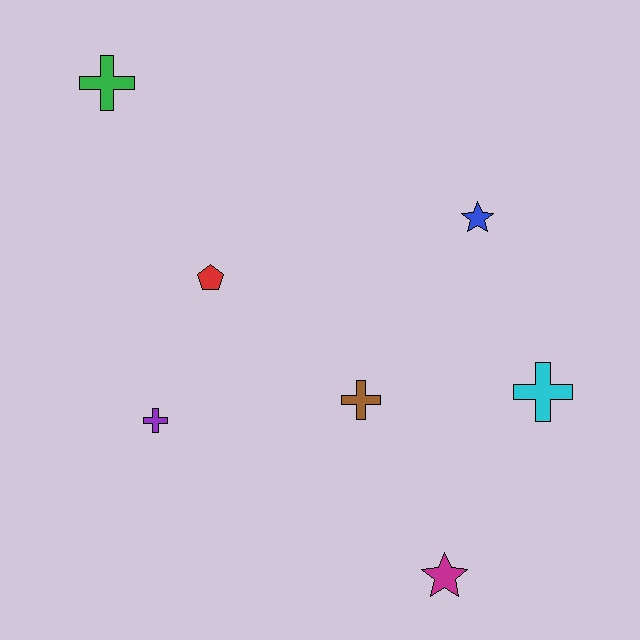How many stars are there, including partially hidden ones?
There are 2 stars.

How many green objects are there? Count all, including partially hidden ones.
There is 1 green object.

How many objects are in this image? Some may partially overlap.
There are 7 objects.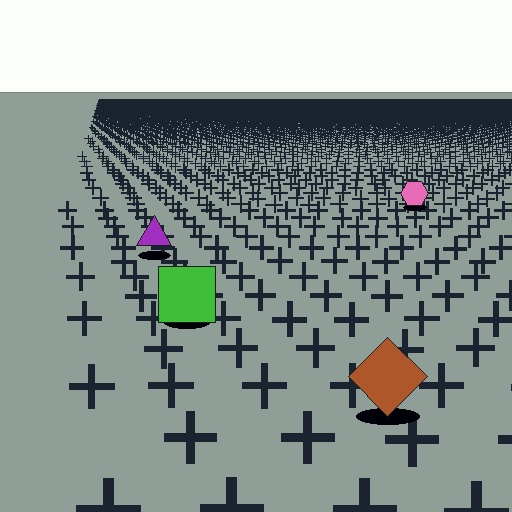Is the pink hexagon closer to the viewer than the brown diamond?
No. The brown diamond is closer — you can tell from the texture gradient: the ground texture is coarser near it.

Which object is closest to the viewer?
The brown diamond is closest. The texture marks near it are larger and more spread out.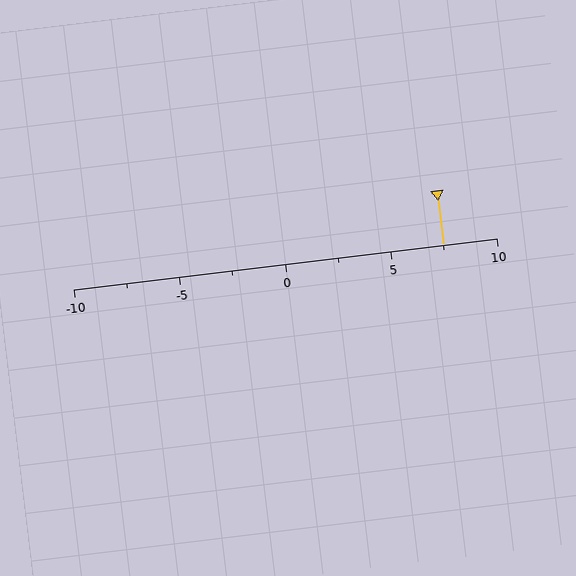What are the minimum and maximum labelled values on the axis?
The axis runs from -10 to 10.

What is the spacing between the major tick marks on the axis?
The major ticks are spaced 5 apart.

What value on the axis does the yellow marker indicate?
The marker indicates approximately 7.5.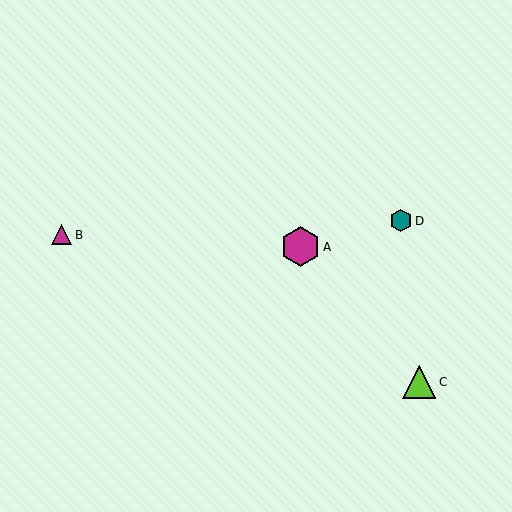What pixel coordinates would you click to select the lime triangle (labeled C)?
Click at (419, 382) to select the lime triangle C.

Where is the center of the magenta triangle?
The center of the magenta triangle is at (62, 235).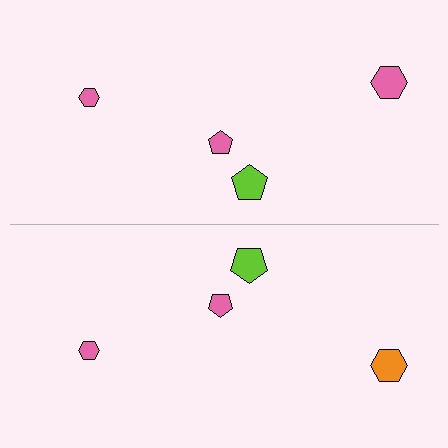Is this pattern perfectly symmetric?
No, the pattern is not perfectly symmetric. The orange hexagon on the bottom side breaks the symmetry — its mirror counterpart is pink.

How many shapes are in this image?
There are 8 shapes in this image.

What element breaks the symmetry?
The orange hexagon on the bottom side breaks the symmetry — its mirror counterpart is pink.